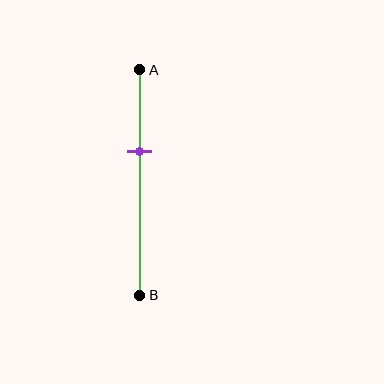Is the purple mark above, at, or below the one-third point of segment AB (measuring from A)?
The purple mark is approximately at the one-third point of segment AB.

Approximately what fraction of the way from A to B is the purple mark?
The purple mark is approximately 35% of the way from A to B.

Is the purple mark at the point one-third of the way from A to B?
Yes, the mark is approximately at the one-third point.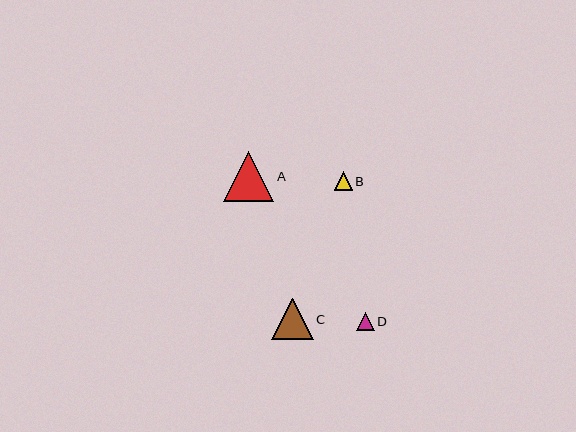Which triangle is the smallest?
Triangle D is the smallest with a size of approximately 18 pixels.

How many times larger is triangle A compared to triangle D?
Triangle A is approximately 2.8 times the size of triangle D.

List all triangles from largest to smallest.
From largest to smallest: A, C, B, D.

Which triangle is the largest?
Triangle A is the largest with a size of approximately 50 pixels.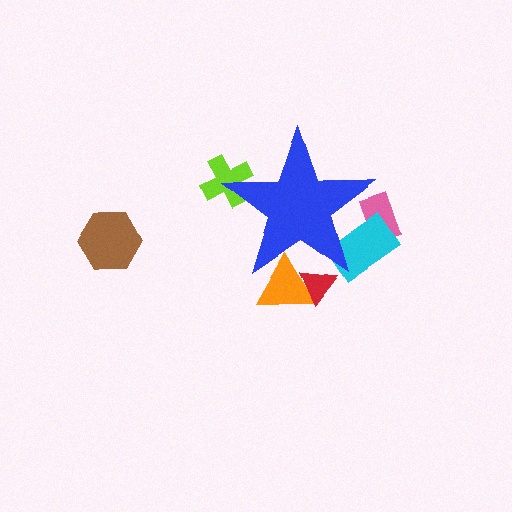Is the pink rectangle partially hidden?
Yes, the pink rectangle is partially hidden behind the blue star.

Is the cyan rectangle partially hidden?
Yes, the cyan rectangle is partially hidden behind the blue star.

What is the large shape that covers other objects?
A blue star.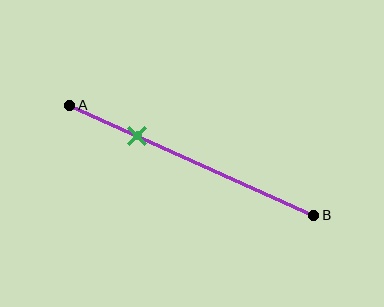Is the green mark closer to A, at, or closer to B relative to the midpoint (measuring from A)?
The green mark is closer to point A than the midpoint of segment AB.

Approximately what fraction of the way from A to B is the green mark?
The green mark is approximately 30% of the way from A to B.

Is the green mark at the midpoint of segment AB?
No, the mark is at about 30% from A, not at the 50% midpoint.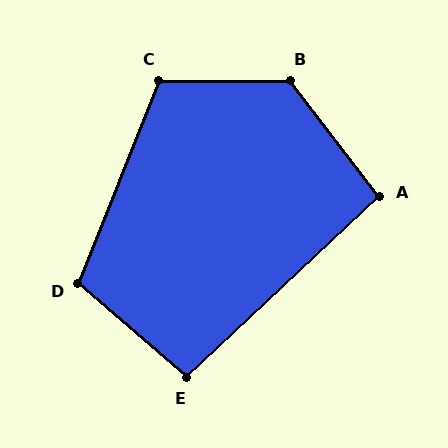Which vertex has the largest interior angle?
B, at approximately 128 degrees.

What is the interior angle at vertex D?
Approximately 109 degrees (obtuse).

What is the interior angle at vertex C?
Approximately 111 degrees (obtuse).